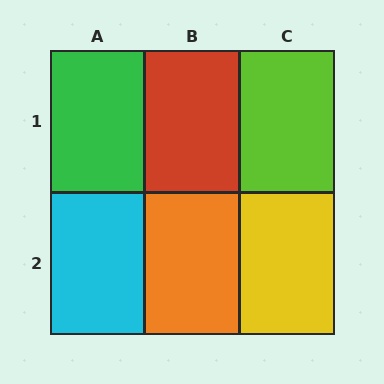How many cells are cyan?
1 cell is cyan.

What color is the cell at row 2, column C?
Yellow.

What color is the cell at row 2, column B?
Orange.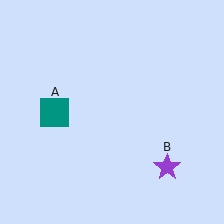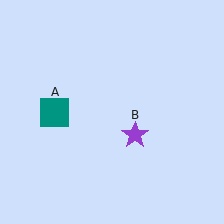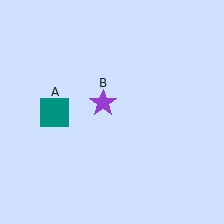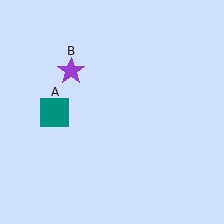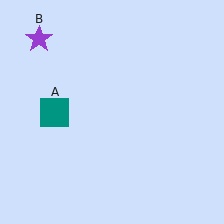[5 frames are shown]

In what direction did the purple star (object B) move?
The purple star (object B) moved up and to the left.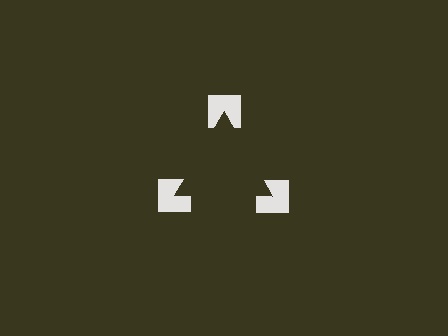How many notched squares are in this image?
There are 3 — one at each vertex of the illusory triangle.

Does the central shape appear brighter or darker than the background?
It typically appears slightly darker than the background, even though no actual brightness change is drawn.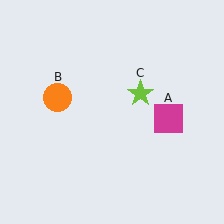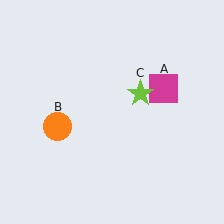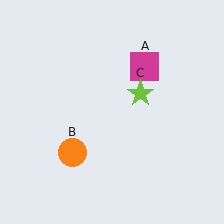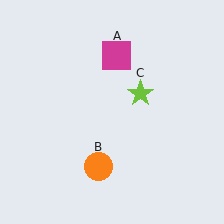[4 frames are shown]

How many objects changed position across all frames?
2 objects changed position: magenta square (object A), orange circle (object B).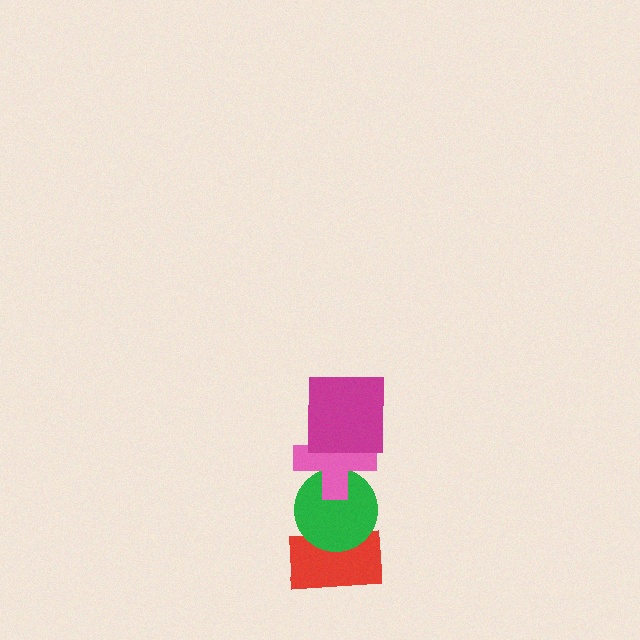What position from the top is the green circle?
The green circle is 3rd from the top.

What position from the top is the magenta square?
The magenta square is 1st from the top.